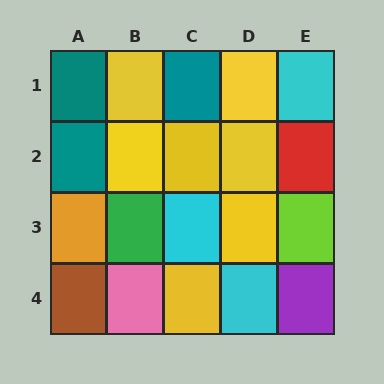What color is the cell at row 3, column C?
Cyan.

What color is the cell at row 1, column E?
Cyan.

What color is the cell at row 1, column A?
Teal.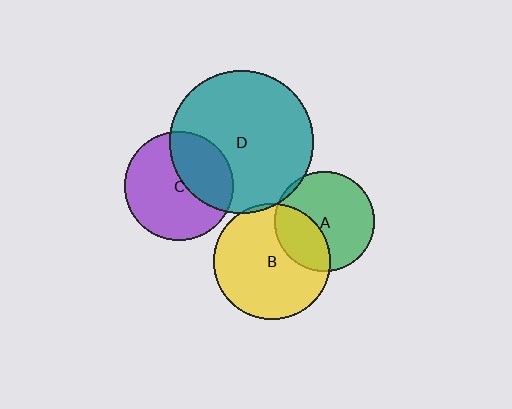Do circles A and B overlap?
Yes.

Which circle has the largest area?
Circle D (teal).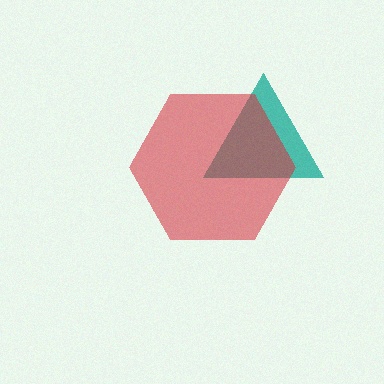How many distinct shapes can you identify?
There are 2 distinct shapes: a teal triangle, a red hexagon.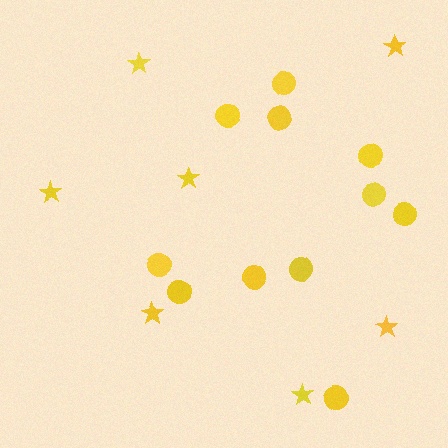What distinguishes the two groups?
There are 2 groups: one group of stars (7) and one group of circles (11).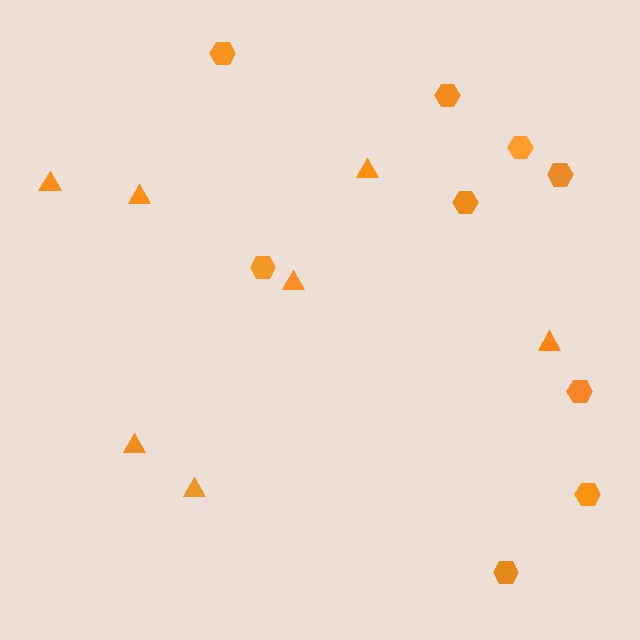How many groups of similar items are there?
There are 2 groups: one group of hexagons (9) and one group of triangles (7).